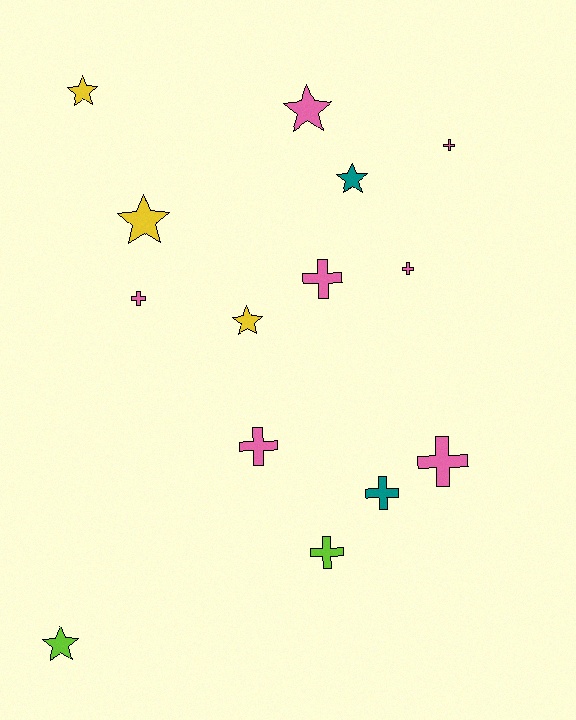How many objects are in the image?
There are 14 objects.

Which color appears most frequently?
Pink, with 7 objects.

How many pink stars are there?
There is 1 pink star.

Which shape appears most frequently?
Cross, with 8 objects.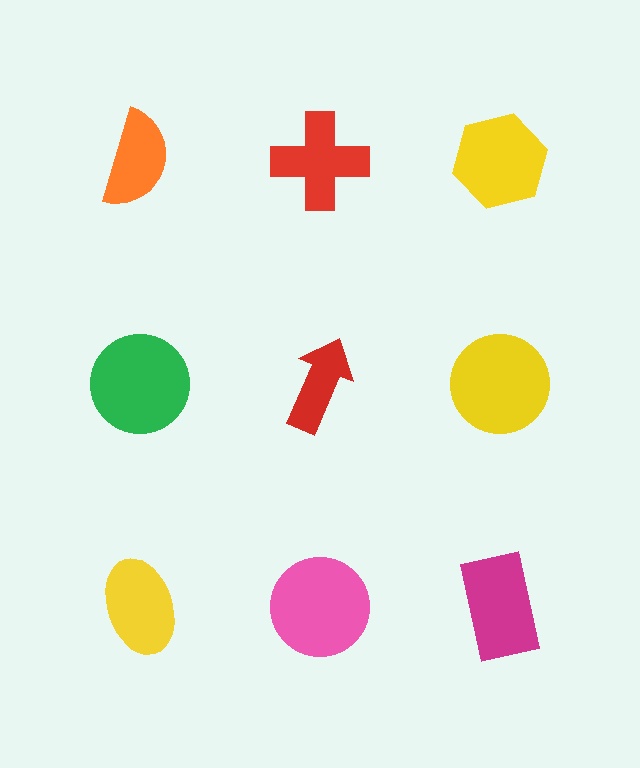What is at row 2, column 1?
A green circle.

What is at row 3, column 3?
A magenta rectangle.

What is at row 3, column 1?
A yellow ellipse.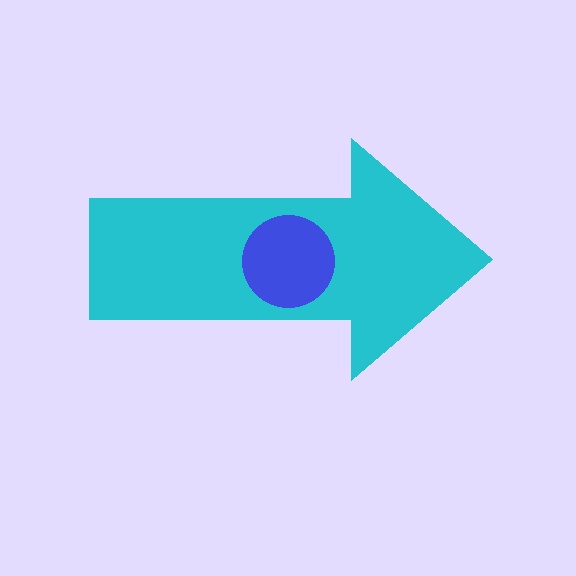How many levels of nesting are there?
2.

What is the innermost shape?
The blue circle.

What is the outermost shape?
The cyan arrow.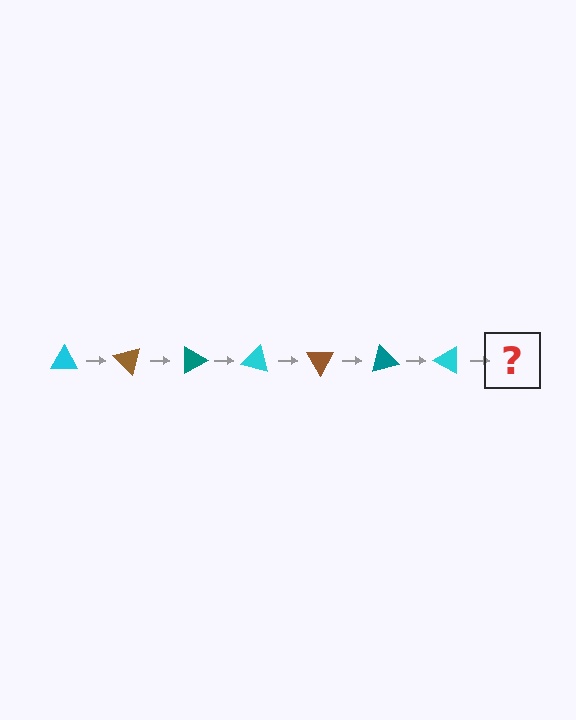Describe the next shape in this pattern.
It should be a brown triangle, rotated 315 degrees from the start.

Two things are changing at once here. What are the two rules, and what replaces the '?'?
The two rules are that it rotates 45 degrees each step and the color cycles through cyan, brown, and teal. The '?' should be a brown triangle, rotated 315 degrees from the start.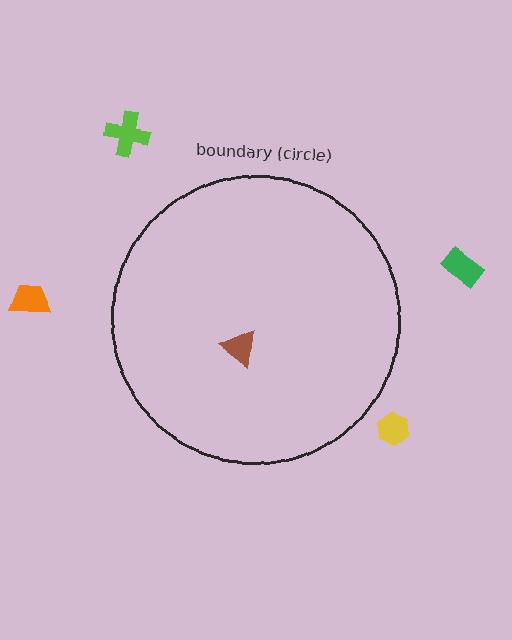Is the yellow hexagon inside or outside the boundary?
Outside.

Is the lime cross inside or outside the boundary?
Outside.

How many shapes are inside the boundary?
1 inside, 4 outside.